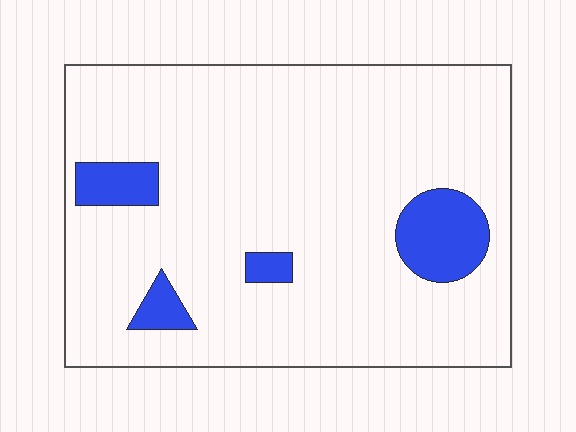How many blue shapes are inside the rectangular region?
4.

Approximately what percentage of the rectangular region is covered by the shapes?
Approximately 10%.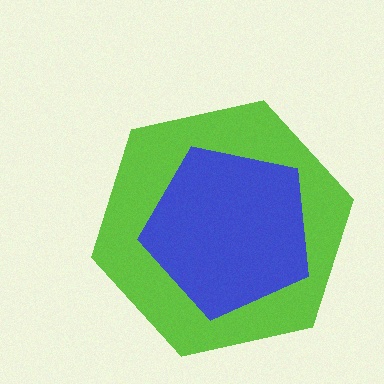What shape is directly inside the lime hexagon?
The blue pentagon.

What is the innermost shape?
The blue pentagon.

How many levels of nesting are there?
2.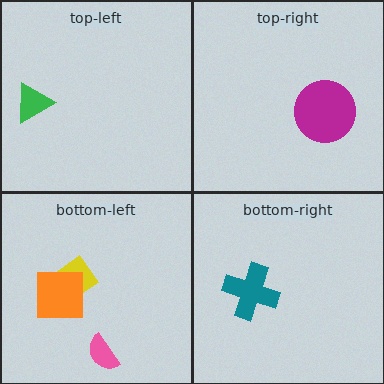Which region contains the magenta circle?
The top-right region.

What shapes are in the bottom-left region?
The yellow diamond, the pink semicircle, the orange square.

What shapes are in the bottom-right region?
The teal cross.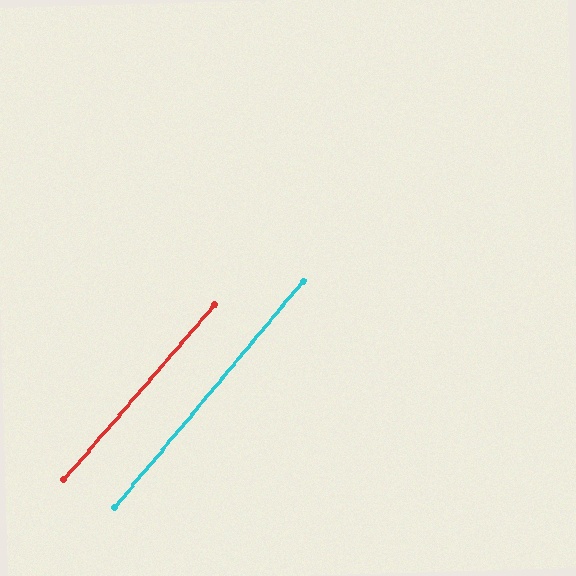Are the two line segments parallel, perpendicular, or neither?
Parallel — their directions differ by only 1.2°.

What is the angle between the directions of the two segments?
Approximately 1 degree.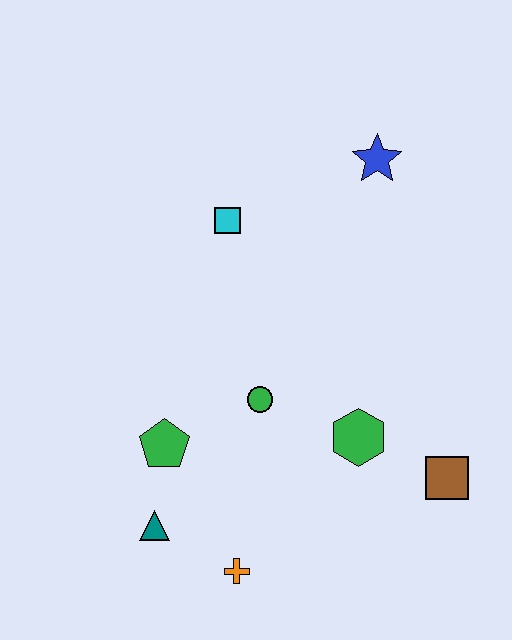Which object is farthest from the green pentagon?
The blue star is farthest from the green pentagon.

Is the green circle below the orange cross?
No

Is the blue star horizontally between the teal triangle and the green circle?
No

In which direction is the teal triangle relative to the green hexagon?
The teal triangle is to the left of the green hexagon.